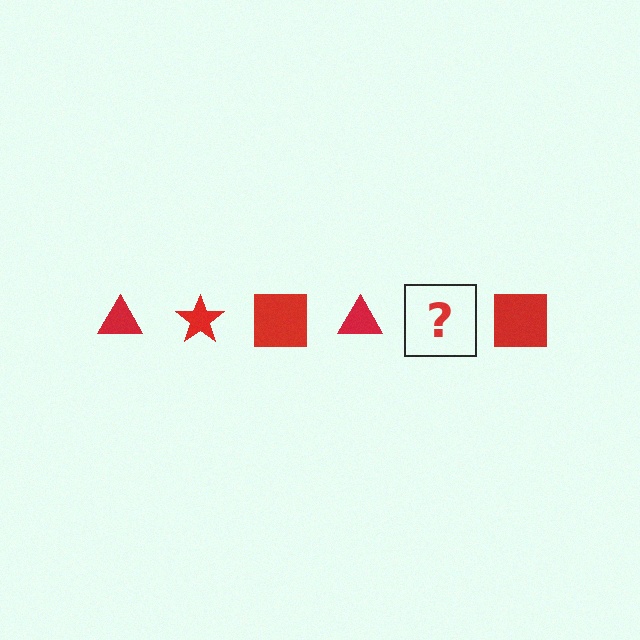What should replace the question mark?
The question mark should be replaced with a red star.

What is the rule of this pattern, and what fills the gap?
The rule is that the pattern cycles through triangle, star, square shapes in red. The gap should be filled with a red star.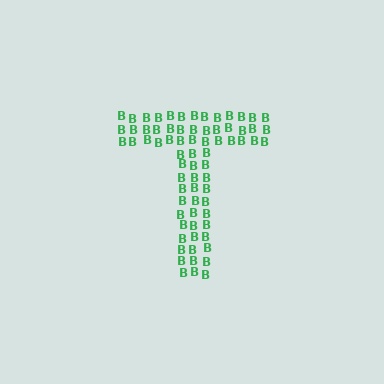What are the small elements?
The small elements are letter B's.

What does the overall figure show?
The overall figure shows the letter T.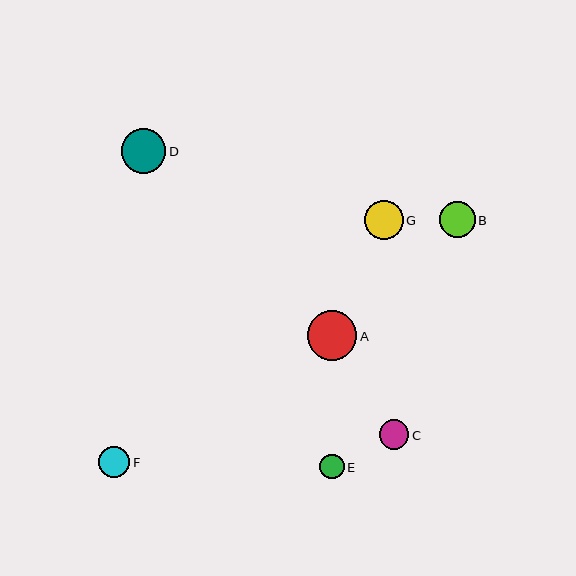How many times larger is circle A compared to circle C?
Circle A is approximately 1.7 times the size of circle C.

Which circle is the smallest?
Circle E is the smallest with a size of approximately 25 pixels.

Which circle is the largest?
Circle A is the largest with a size of approximately 50 pixels.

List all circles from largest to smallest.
From largest to smallest: A, D, G, B, F, C, E.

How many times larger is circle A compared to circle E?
Circle A is approximately 2.0 times the size of circle E.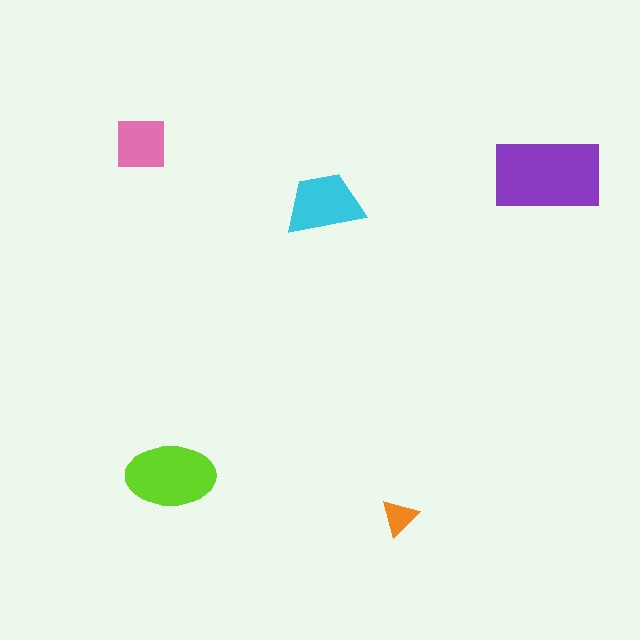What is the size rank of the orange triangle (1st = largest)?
5th.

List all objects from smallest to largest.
The orange triangle, the pink square, the cyan trapezoid, the lime ellipse, the purple rectangle.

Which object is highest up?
The pink square is topmost.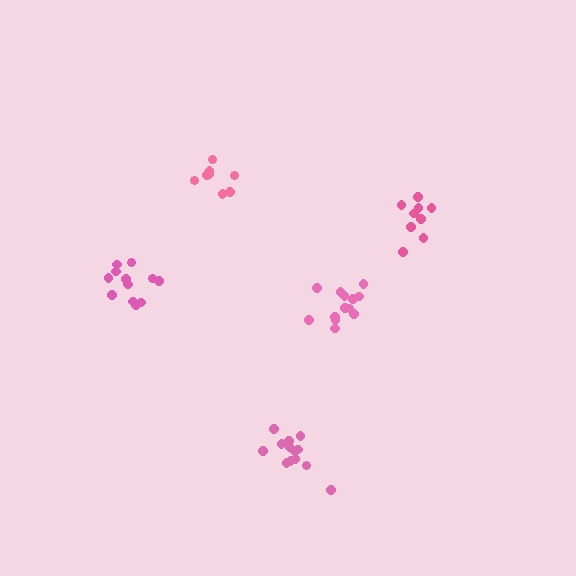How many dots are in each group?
Group 1: 13 dots, Group 2: 8 dots, Group 3: 13 dots, Group 4: 9 dots, Group 5: 12 dots (55 total).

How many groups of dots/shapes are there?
There are 5 groups.